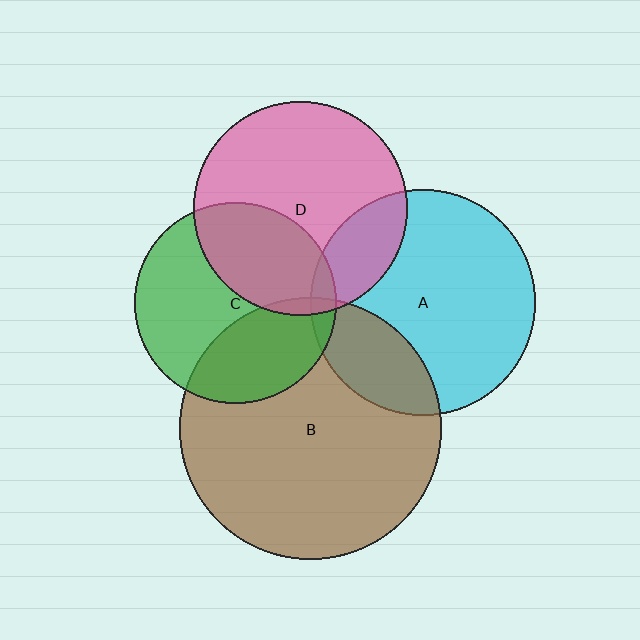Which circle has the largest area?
Circle B (brown).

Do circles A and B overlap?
Yes.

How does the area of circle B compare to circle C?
Approximately 1.7 times.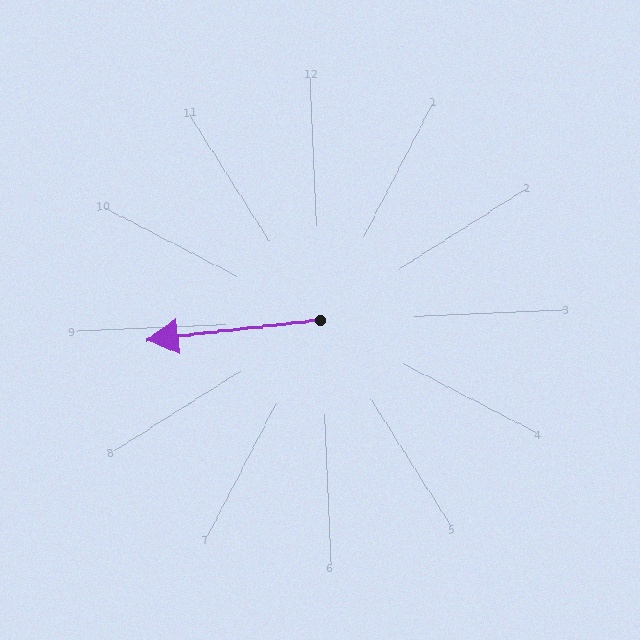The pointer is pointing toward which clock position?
Roughly 9 o'clock.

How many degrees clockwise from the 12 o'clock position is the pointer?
Approximately 266 degrees.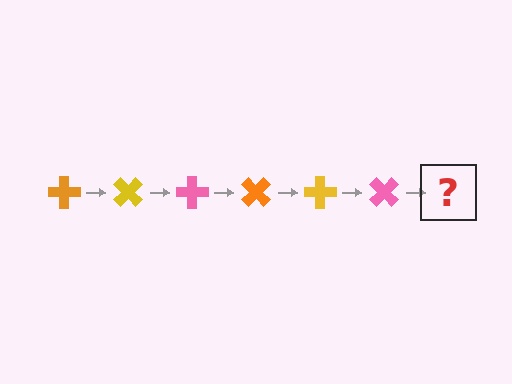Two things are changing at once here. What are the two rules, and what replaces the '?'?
The two rules are that it rotates 45 degrees each step and the color cycles through orange, yellow, and pink. The '?' should be an orange cross, rotated 270 degrees from the start.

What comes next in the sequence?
The next element should be an orange cross, rotated 270 degrees from the start.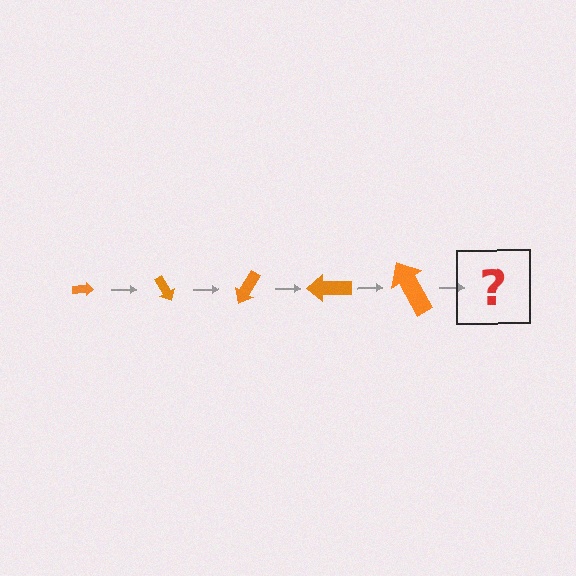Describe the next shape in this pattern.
It should be an arrow, larger than the previous one and rotated 300 degrees from the start.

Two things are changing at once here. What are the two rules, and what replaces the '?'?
The two rules are that the arrow grows larger each step and it rotates 60 degrees each step. The '?' should be an arrow, larger than the previous one and rotated 300 degrees from the start.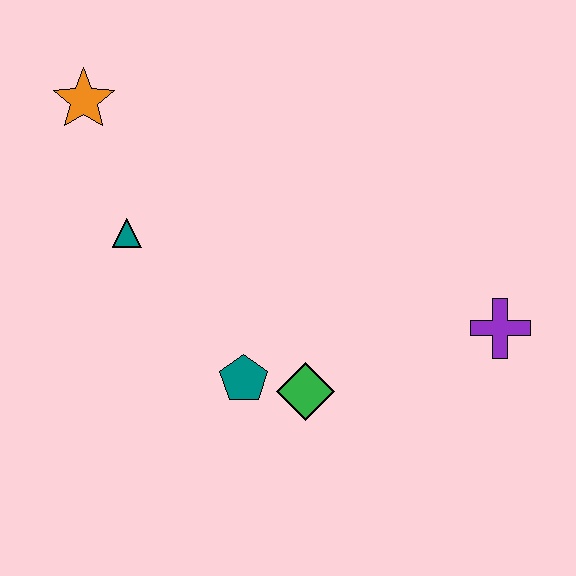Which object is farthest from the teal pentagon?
The orange star is farthest from the teal pentagon.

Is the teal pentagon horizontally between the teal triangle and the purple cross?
Yes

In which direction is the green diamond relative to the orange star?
The green diamond is below the orange star.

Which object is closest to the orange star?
The teal triangle is closest to the orange star.